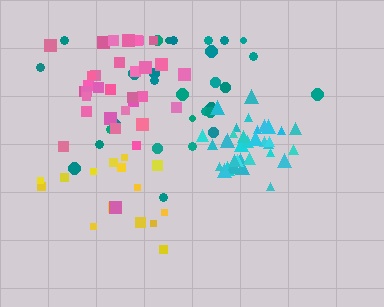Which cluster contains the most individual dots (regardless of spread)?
Cyan (34).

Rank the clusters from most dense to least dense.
cyan, pink, yellow, teal.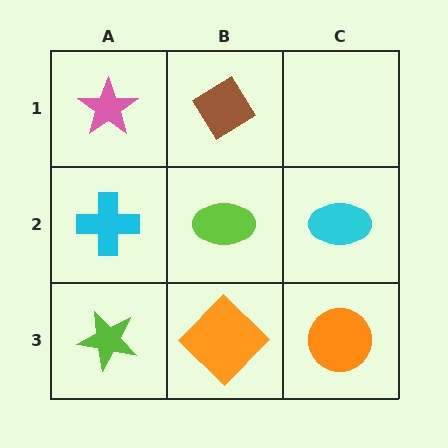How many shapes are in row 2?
3 shapes.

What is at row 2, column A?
A cyan cross.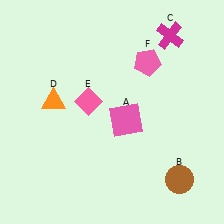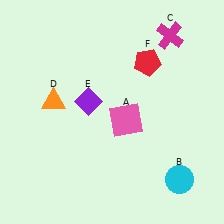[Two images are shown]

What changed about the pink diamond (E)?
In Image 1, E is pink. In Image 2, it changed to purple.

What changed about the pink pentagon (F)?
In Image 1, F is pink. In Image 2, it changed to red.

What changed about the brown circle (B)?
In Image 1, B is brown. In Image 2, it changed to cyan.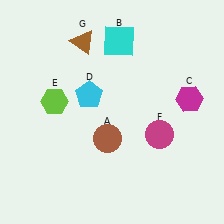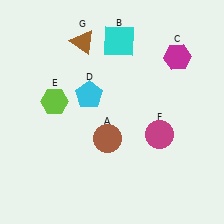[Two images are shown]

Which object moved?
The magenta hexagon (C) moved up.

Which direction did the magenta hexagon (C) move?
The magenta hexagon (C) moved up.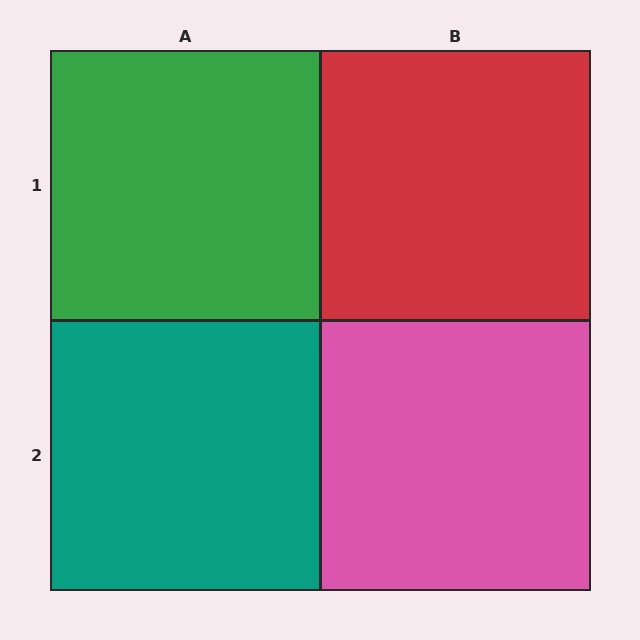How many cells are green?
1 cell is green.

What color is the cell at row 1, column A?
Green.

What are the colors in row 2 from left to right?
Teal, pink.